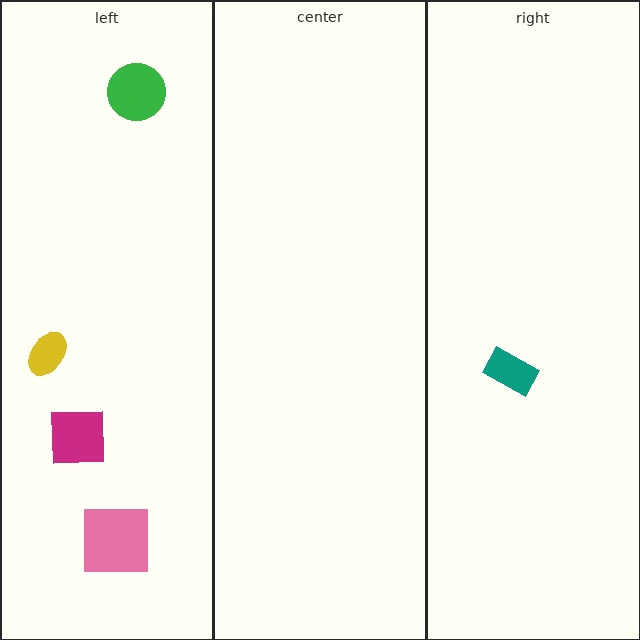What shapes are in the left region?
The green circle, the yellow ellipse, the pink square, the magenta square.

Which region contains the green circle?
The left region.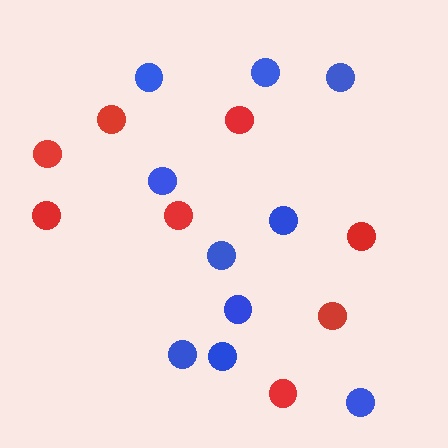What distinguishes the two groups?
There are 2 groups: one group of red circles (8) and one group of blue circles (10).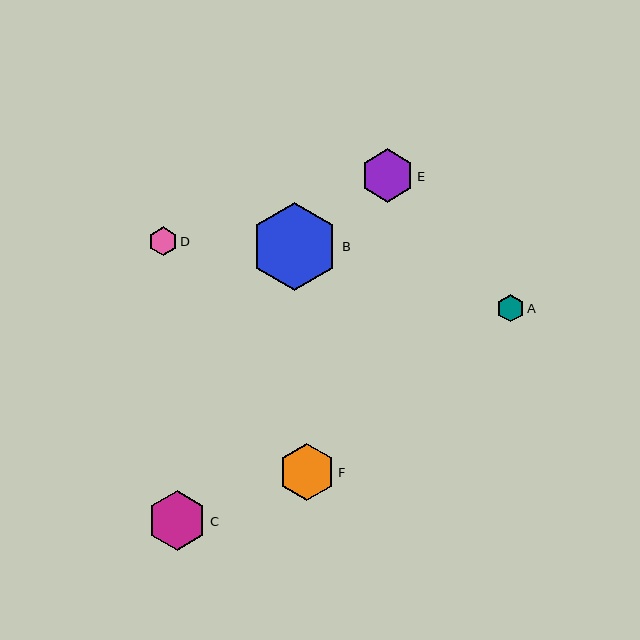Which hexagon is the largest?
Hexagon B is the largest with a size of approximately 88 pixels.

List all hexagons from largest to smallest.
From largest to smallest: B, C, F, E, D, A.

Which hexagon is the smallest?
Hexagon A is the smallest with a size of approximately 27 pixels.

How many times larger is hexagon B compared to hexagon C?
Hexagon B is approximately 1.5 times the size of hexagon C.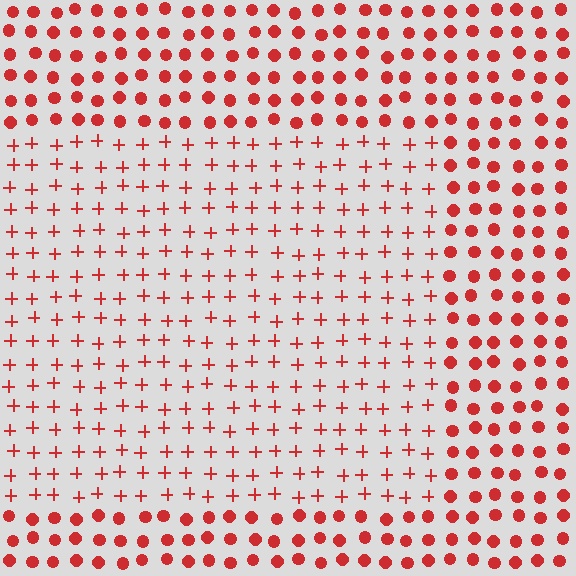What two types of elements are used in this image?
The image uses plus signs inside the rectangle region and circles outside it.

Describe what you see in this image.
The image is filled with small red elements arranged in a uniform grid. A rectangle-shaped region contains plus signs, while the surrounding area contains circles. The boundary is defined purely by the change in element shape.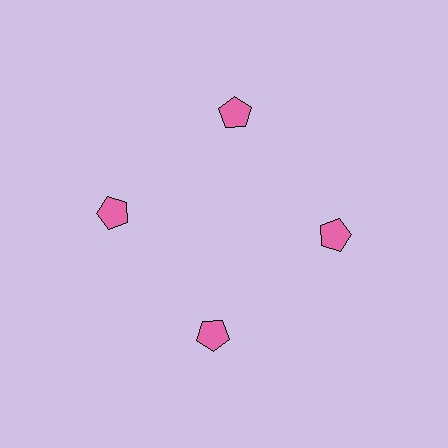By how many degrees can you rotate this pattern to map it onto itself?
The pattern maps onto itself every 90 degrees of rotation.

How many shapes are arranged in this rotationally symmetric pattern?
There are 4 shapes, arranged in 4 groups of 1.